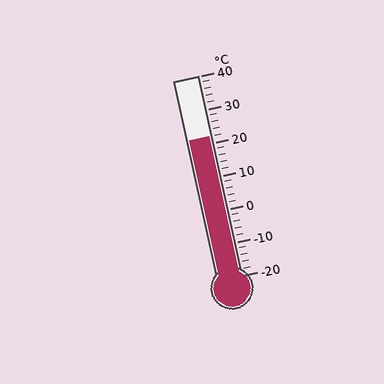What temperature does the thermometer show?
The thermometer shows approximately 22°C.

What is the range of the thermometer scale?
The thermometer scale ranges from -20°C to 40°C.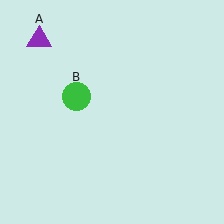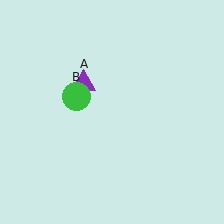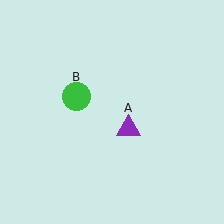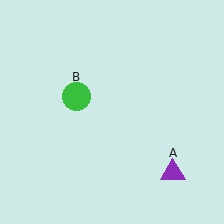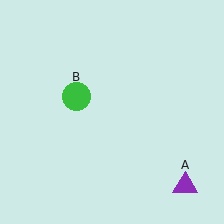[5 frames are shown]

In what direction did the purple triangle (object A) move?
The purple triangle (object A) moved down and to the right.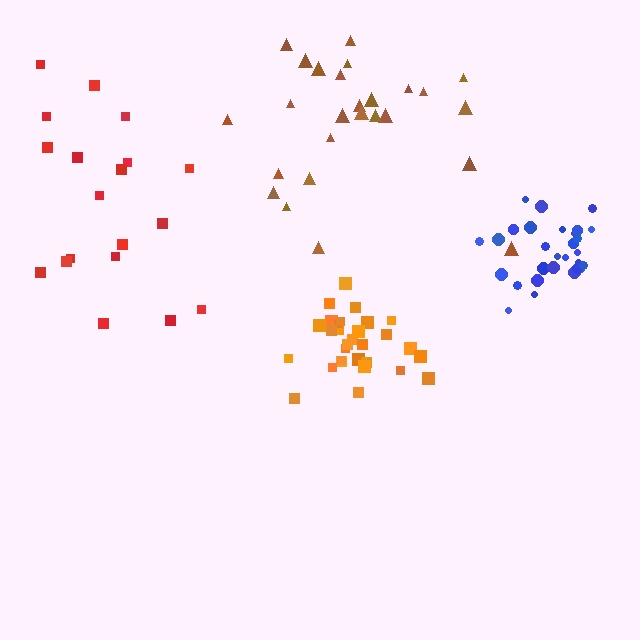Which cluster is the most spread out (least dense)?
Red.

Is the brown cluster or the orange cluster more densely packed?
Orange.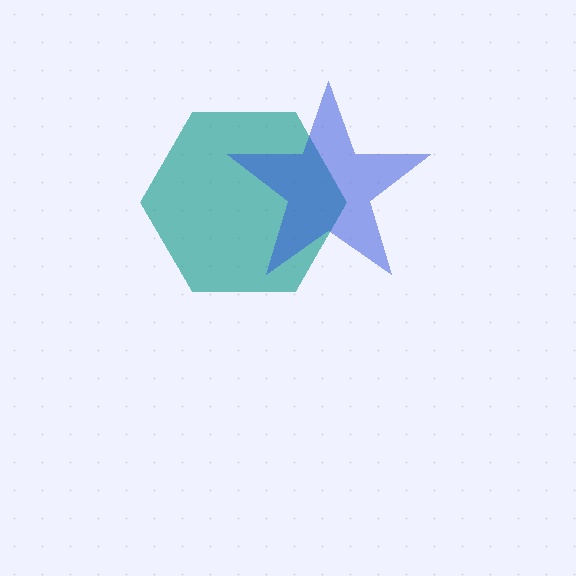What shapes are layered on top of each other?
The layered shapes are: a teal hexagon, a blue star.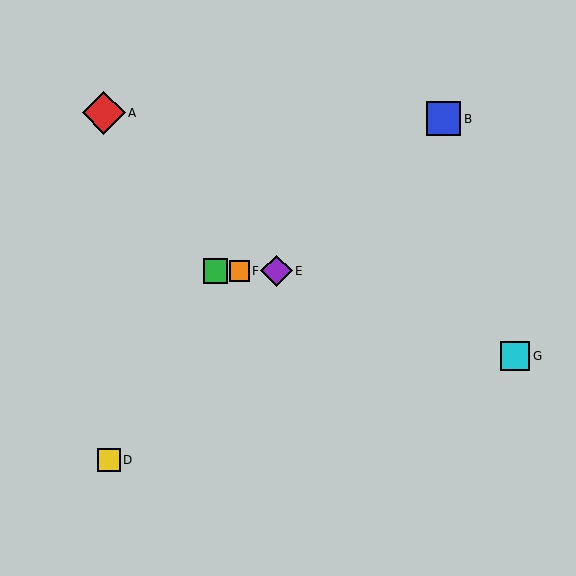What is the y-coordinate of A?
Object A is at y≈113.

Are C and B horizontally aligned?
No, C is at y≈271 and B is at y≈119.